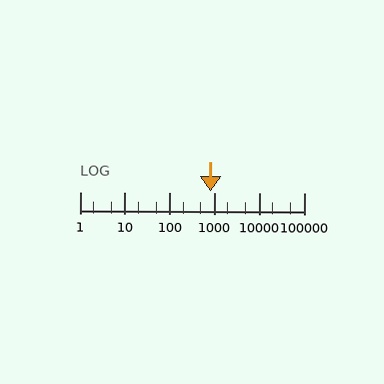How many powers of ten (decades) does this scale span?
The scale spans 5 decades, from 1 to 100000.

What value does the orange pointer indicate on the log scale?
The pointer indicates approximately 800.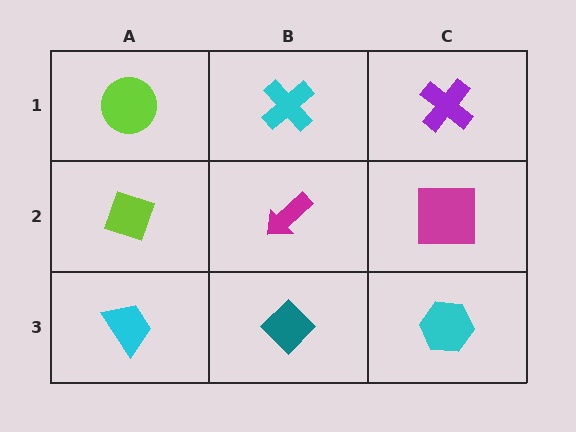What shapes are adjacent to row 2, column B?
A cyan cross (row 1, column B), a teal diamond (row 3, column B), a lime diamond (row 2, column A), a magenta square (row 2, column C).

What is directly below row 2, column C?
A cyan hexagon.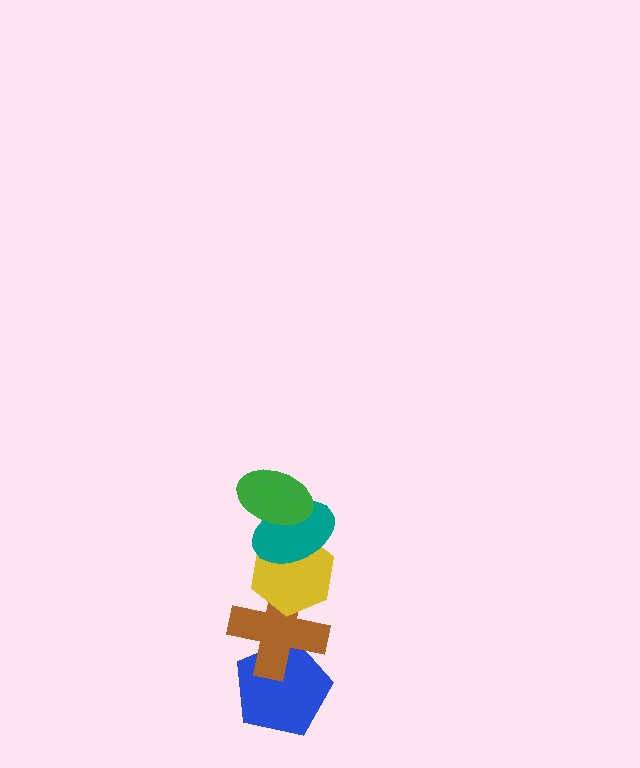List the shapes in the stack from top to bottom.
From top to bottom: the green ellipse, the teal ellipse, the yellow hexagon, the brown cross, the blue pentagon.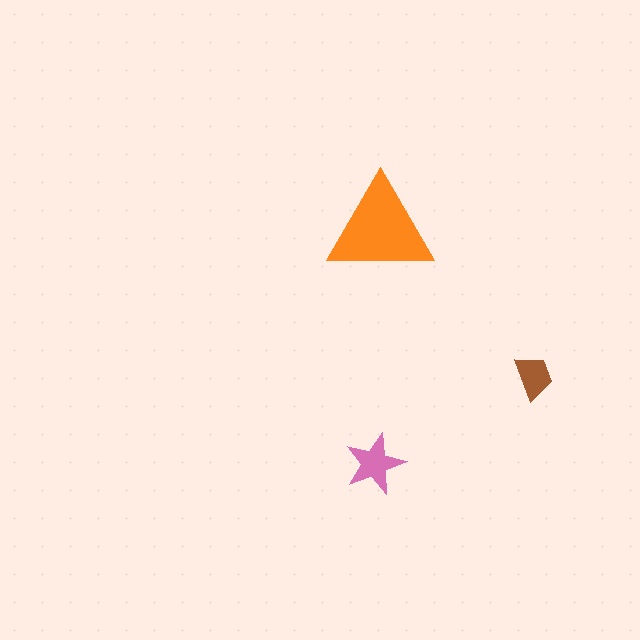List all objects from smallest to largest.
The brown trapezoid, the pink star, the orange triangle.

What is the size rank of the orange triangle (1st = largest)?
1st.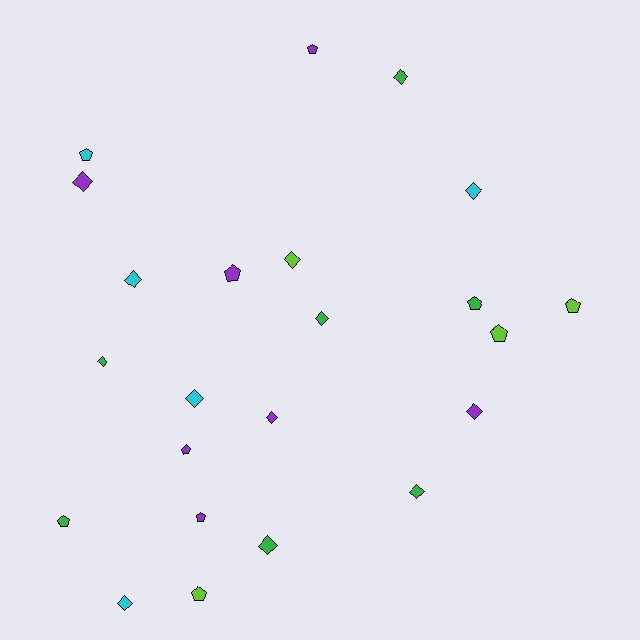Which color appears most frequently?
Purple, with 7 objects.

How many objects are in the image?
There are 23 objects.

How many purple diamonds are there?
There are 3 purple diamonds.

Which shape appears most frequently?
Diamond, with 13 objects.